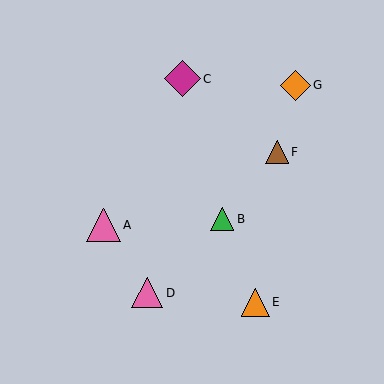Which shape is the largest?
The magenta diamond (labeled C) is the largest.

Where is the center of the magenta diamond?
The center of the magenta diamond is at (183, 79).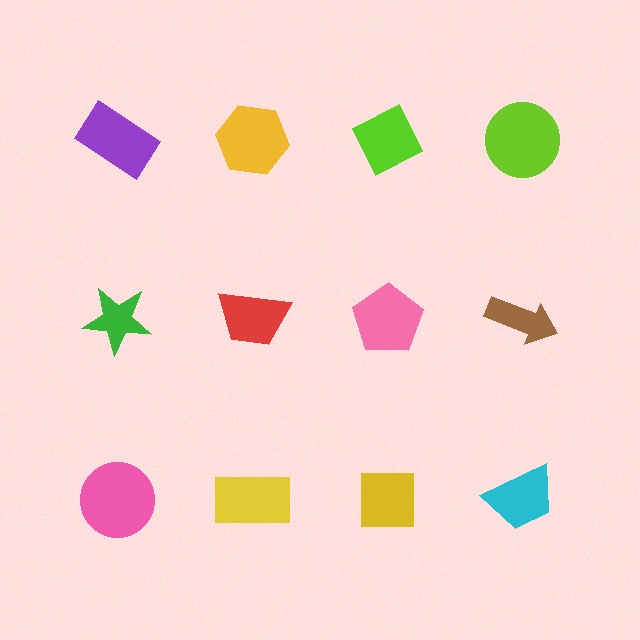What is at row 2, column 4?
A brown arrow.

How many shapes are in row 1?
4 shapes.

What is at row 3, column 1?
A pink circle.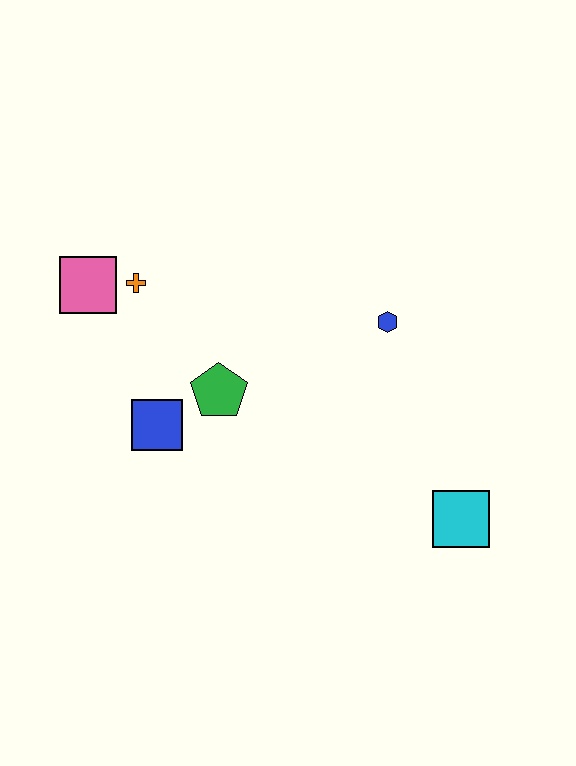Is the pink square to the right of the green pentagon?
No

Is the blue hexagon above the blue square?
Yes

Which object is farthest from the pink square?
The cyan square is farthest from the pink square.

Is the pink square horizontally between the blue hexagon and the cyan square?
No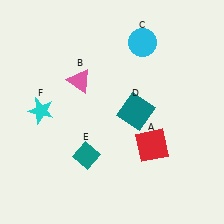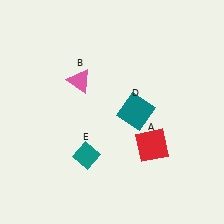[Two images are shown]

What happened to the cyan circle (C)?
The cyan circle (C) was removed in Image 2. It was in the top-right area of Image 1.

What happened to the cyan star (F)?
The cyan star (F) was removed in Image 2. It was in the top-left area of Image 1.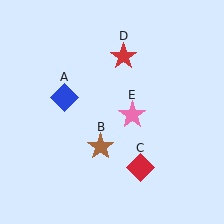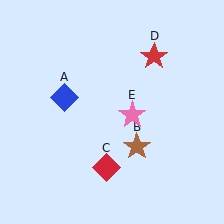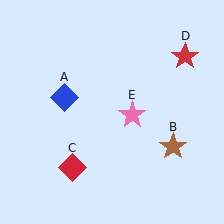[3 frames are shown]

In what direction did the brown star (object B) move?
The brown star (object B) moved right.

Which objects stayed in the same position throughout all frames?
Blue diamond (object A) and pink star (object E) remained stationary.